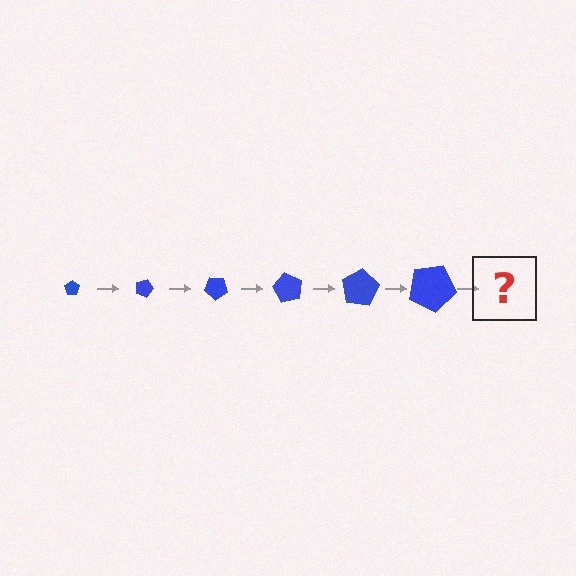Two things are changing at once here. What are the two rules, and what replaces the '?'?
The two rules are that the pentagon grows larger each step and it rotates 20 degrees each step. The '?' should be a pentagon, larger than the previous one and rotated 120 degrees from the start.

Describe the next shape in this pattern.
It should be a pentagon, larger than the previous one and rotated 120 degrees from the start.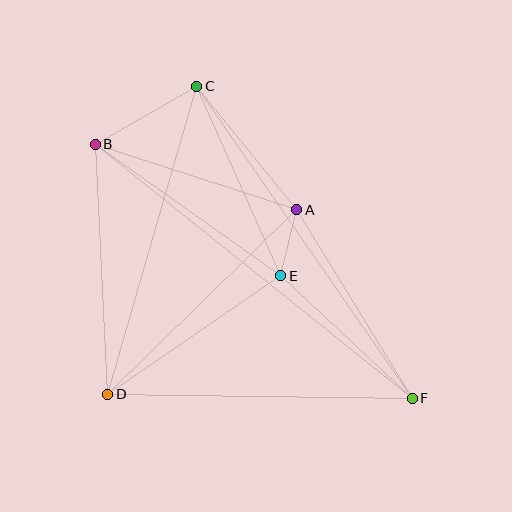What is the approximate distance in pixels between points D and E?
The distance between D and E is approximately 209 pixels.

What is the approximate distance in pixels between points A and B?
The distance between A and B is approximately 212 pixels.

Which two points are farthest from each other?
Points B and F are farthest from each other.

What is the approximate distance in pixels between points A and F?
The distance between A and F is approximately 221 pixels.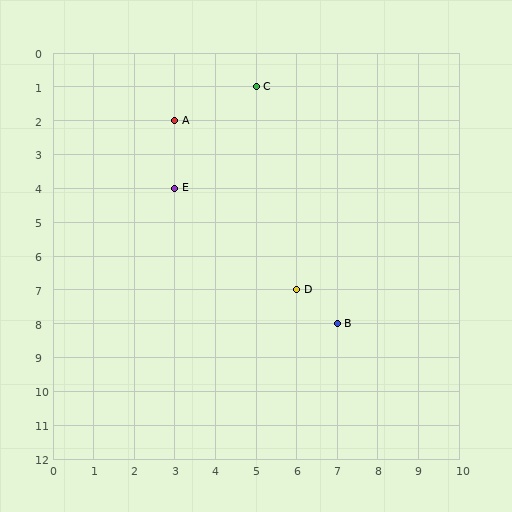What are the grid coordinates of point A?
Point A is at grid coordinates (3, 2).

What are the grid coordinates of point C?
Point C is at grid coordinates (5, 1).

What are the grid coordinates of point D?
Point D is at grid coordinates (6, 7).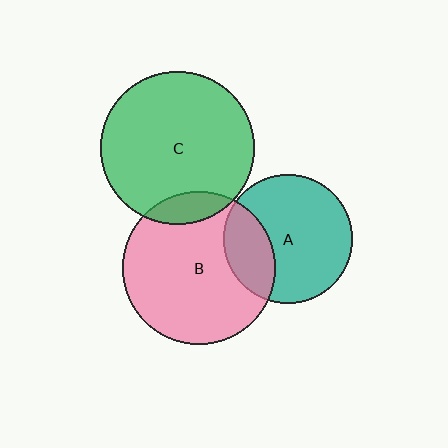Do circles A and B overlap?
Yes.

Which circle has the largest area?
Circle C (green).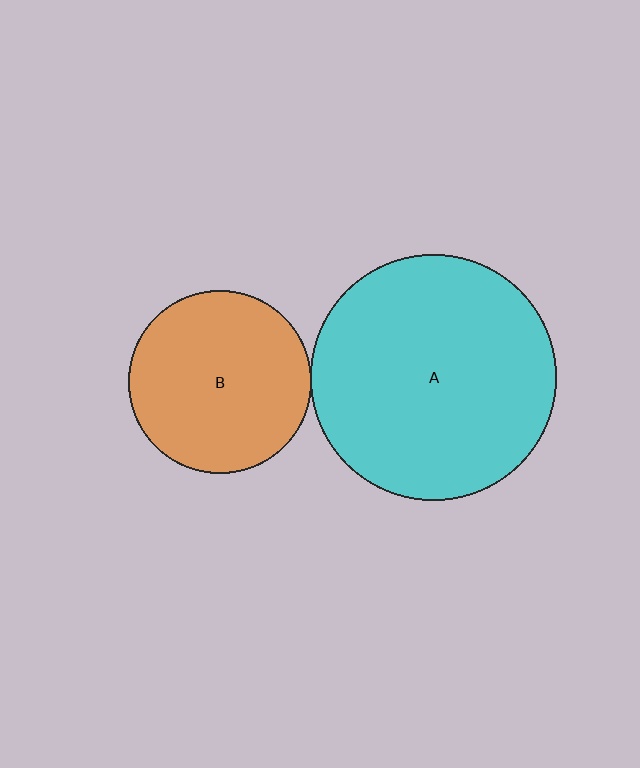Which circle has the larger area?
Circle A (cyan).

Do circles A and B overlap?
Yes.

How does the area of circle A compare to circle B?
Approximately 1.8 times.